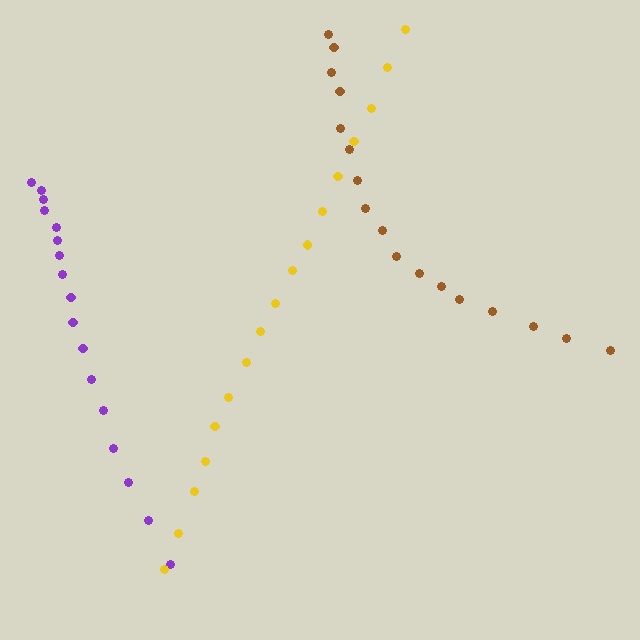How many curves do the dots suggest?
There are 3 distinct paths.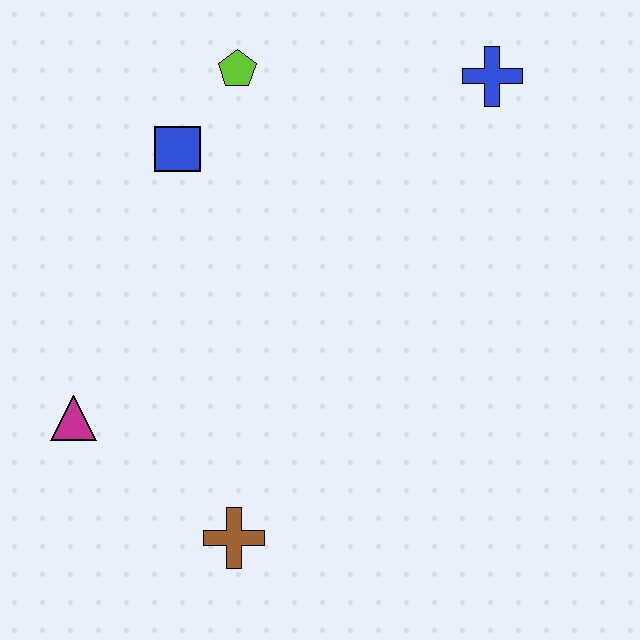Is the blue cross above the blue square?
Yes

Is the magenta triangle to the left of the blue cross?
Yes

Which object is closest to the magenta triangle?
The brown cross is closest to the magenta triangle.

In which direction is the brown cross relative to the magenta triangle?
The brown cross is to the right of the magenta triangle.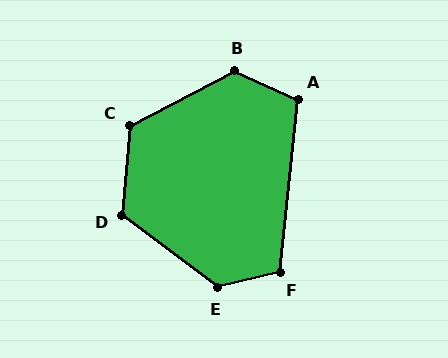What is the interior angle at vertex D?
Approximately 122 degrees (obtuse).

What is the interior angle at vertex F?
Approximately 110 degrees (obtuse).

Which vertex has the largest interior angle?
E, at approximately 129 degrees.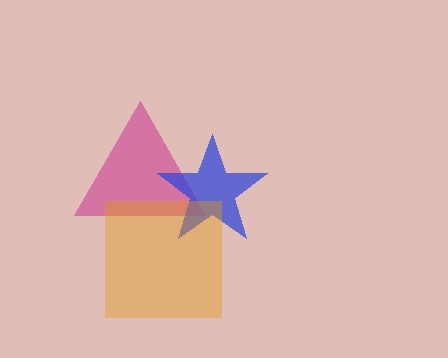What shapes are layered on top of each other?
The layered shapes are: a magenta triangle, a blue star, an orange square.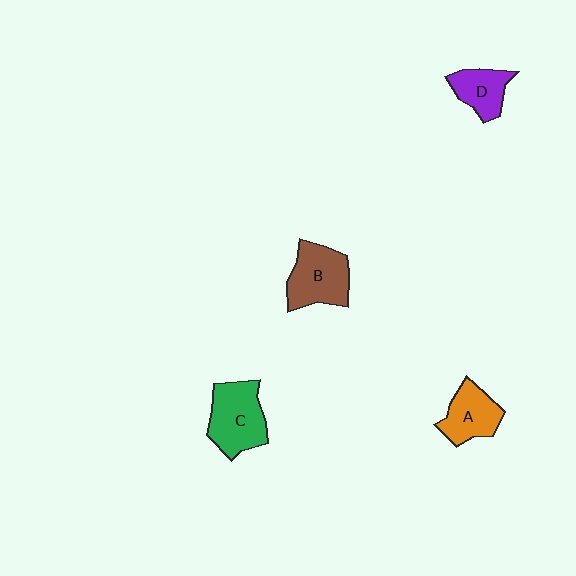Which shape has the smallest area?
Shape D (purple).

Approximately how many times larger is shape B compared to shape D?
Approximately 1.5 times.